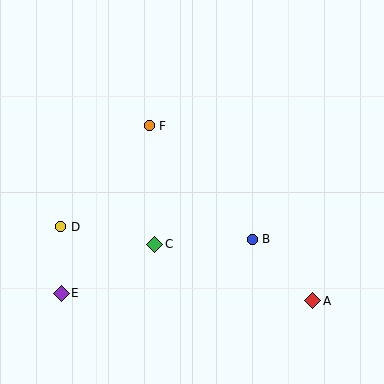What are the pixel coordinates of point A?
Point A is at (313, 301).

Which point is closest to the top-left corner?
Point F is closest to the top-left corner.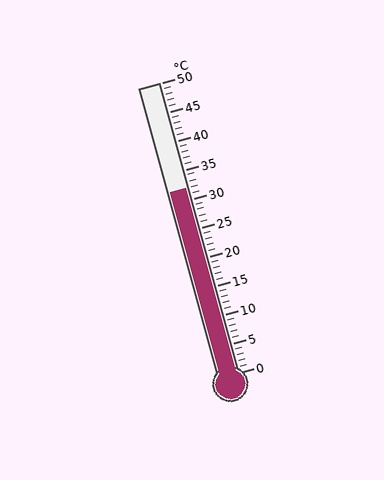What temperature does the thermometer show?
The thermometer shows approximately 32°C.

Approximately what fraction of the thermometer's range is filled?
The thermometer is filled to approximately 65% of its range.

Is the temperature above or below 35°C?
The temperature is below 35°C.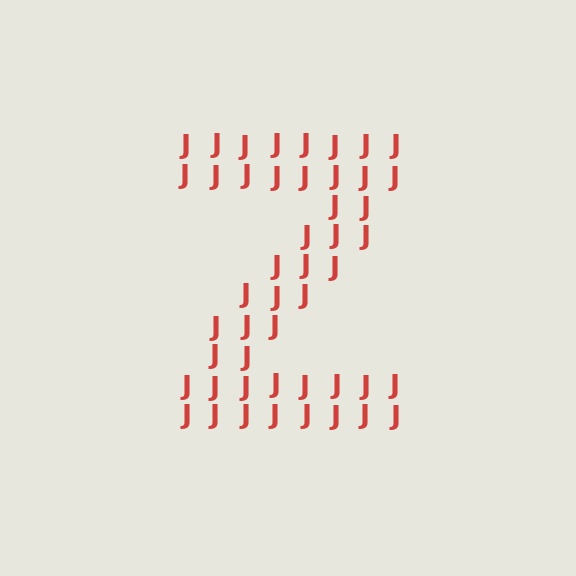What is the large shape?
The large shape is the letter Z.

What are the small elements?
The small elements are letter J's.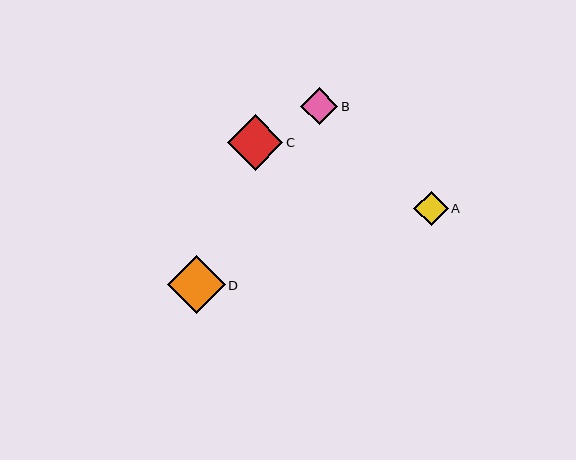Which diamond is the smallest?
Diamond A is the smallest with a size of approximately 34 pixels.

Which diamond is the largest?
Diamond D is the largest with a size of approximately 58 pixels.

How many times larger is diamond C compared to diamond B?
Diamond C is approximately 1.5 times the size of diamond B.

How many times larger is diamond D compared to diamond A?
Diamond D is approximately 1.7 times the size of diamond A.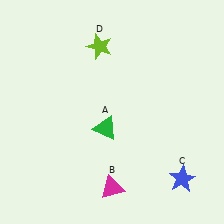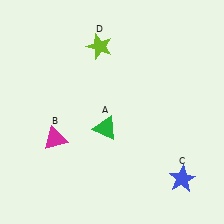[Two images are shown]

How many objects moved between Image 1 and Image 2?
1 object moved between the two images.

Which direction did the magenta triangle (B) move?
The magenta triangle (B) moved left.